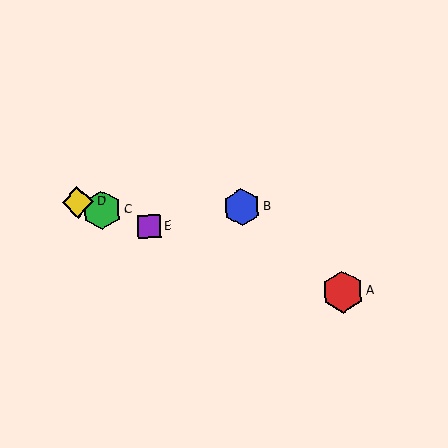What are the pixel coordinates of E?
Object E is at (149, 226).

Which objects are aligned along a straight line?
Objects A, C, D, E are aligned along a straight line.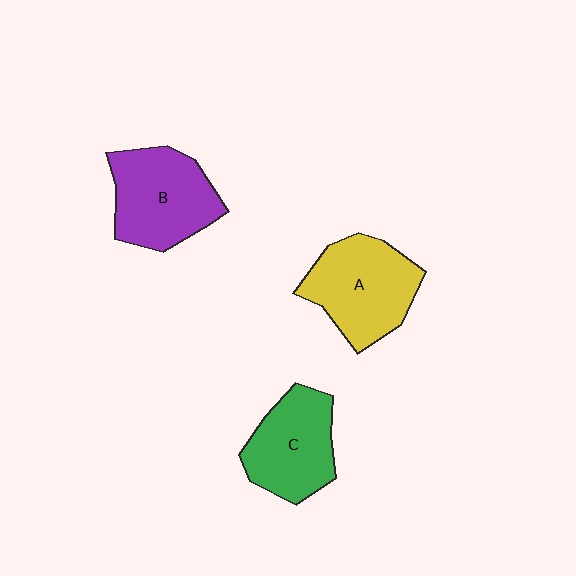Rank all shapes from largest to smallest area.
From largest to smallest: A (yellow), B (purple), C (green).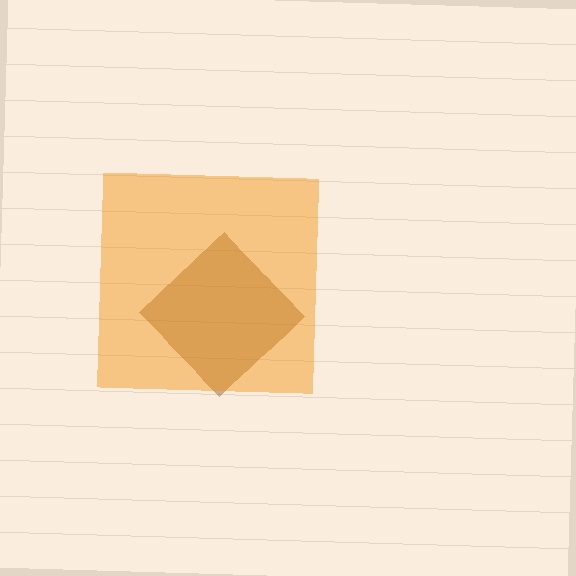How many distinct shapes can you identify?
There are 2 distinct shapes: a brown diamond, an orange square.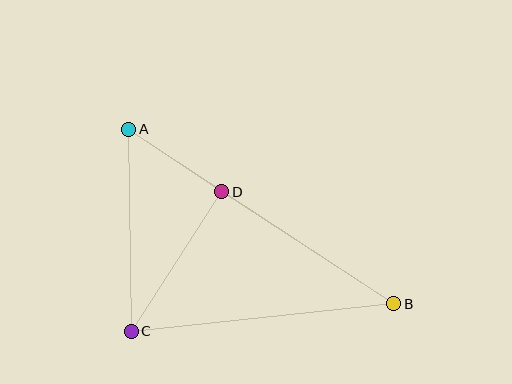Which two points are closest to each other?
Points A and D are closest to each other.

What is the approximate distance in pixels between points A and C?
The distance between A and C is approximately 202 pixels.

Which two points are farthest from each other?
Points A and B are farthest from each other.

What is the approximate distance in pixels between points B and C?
The distance between B and C is approximately 264 pixels.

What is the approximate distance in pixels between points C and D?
The distance between C and D is approximately 166 pixels.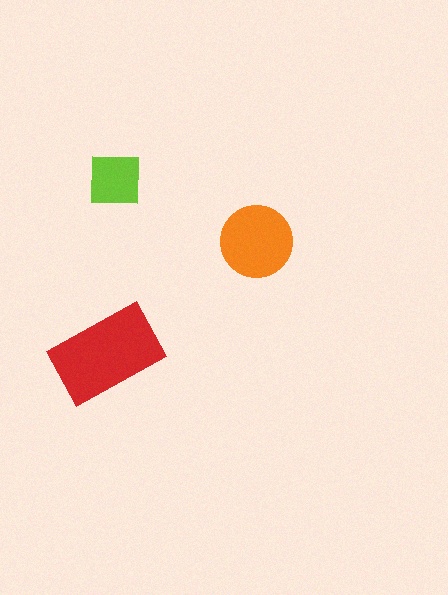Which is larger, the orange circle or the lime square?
The orange circle.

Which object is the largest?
The red rectangle.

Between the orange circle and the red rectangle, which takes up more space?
The red rectangle.